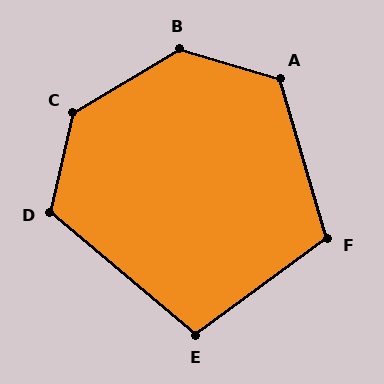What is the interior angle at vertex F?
Approximately 110 degrees (obtuse).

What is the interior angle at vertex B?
Approximately 133 degrees (obtuse).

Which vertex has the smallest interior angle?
E, at approximately 104 degrees.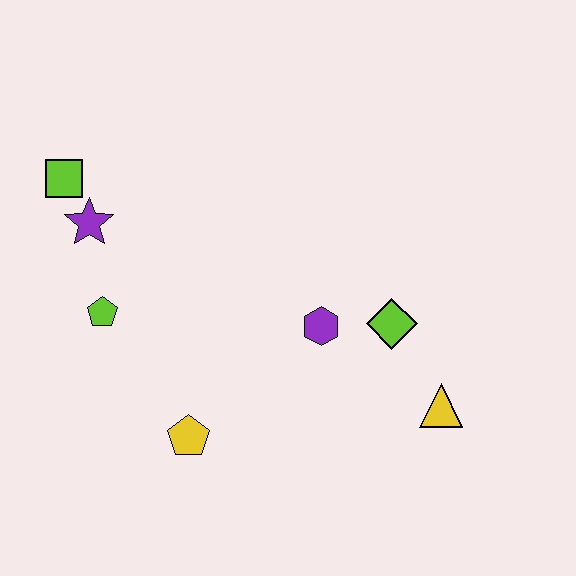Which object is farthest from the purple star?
The yellow triangle is farthest from the purple star.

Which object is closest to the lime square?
The purple star is closest to the lime square.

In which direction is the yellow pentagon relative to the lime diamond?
The yellow pentagon is to the left of the lime diamond.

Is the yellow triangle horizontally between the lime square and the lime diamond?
No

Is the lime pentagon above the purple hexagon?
Yes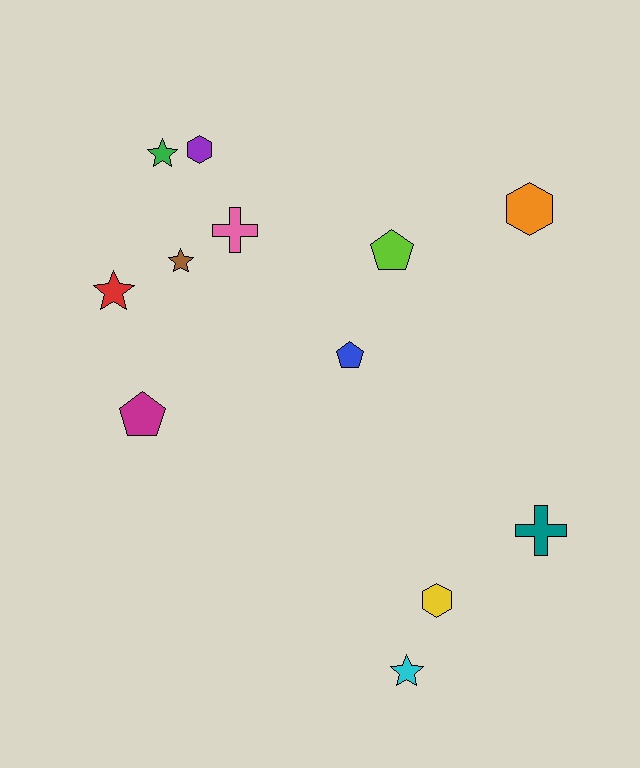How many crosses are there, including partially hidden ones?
There are 2 crosses.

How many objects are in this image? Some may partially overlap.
There are 12 objects.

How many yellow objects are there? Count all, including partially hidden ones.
There is 1 yellow object.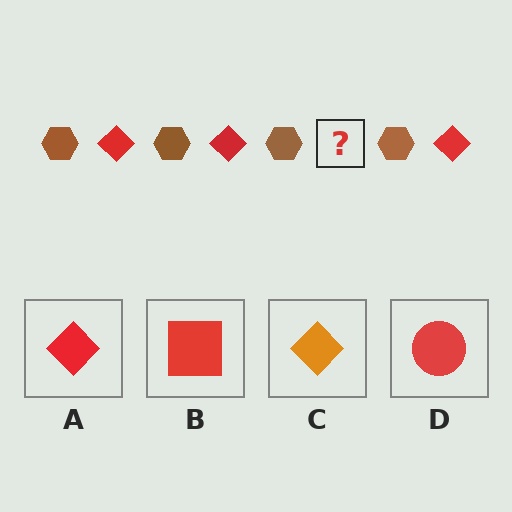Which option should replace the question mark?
Option A.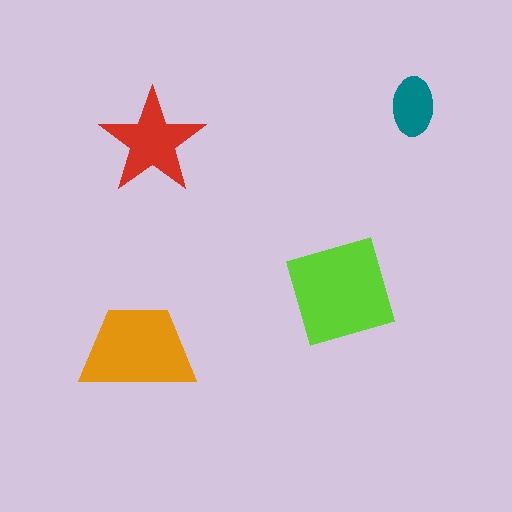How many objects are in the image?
There are 4 objects in the image.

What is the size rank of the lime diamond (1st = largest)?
1st.